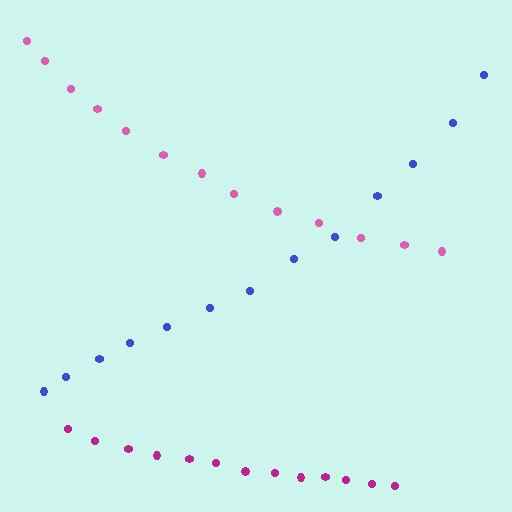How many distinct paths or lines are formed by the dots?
There are 3 distinct paths.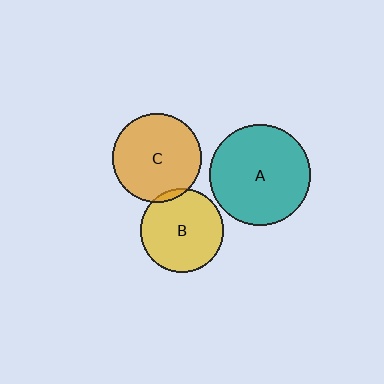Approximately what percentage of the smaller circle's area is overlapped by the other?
Approximately 5%.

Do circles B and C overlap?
Yes.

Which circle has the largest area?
Circle A (teal).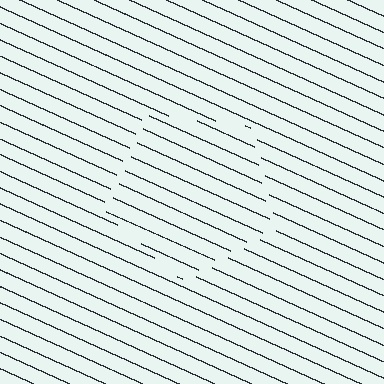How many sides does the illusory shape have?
5 sides — the line-ends trace a pentagon.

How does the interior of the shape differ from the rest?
The interior of the shape contains the same grating, shifted by half a period — the contour is defined by the phase discontinuity where line-ends from the inner and outer gratings abut.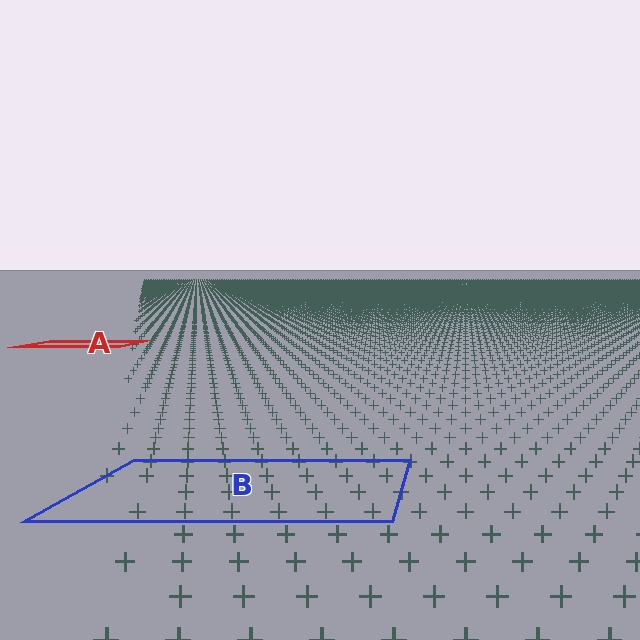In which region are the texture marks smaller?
The texture marks are smaller in region A, because it is farther away.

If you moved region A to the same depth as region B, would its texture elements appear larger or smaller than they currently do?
They would appear larger. At a closer depth, the same texture elements are projected at a bigger on-screen size.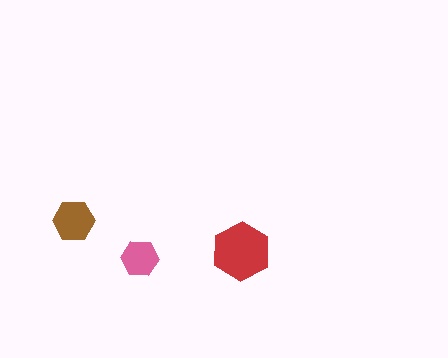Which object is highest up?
The brown hexagon is topmost.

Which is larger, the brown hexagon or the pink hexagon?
The brown one.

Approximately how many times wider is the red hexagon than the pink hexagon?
About 1.5 times wider.